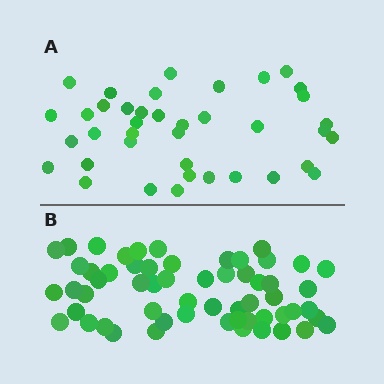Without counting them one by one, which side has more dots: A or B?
Region B (the bottom region) has more dots.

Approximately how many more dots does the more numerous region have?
Region B has approximately 20 more dots than region A.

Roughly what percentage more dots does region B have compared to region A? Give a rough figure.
About 50% more.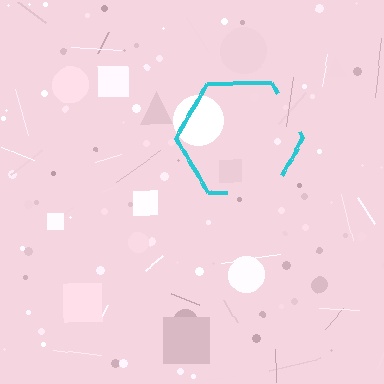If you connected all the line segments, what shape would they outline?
They would outline a hexagon.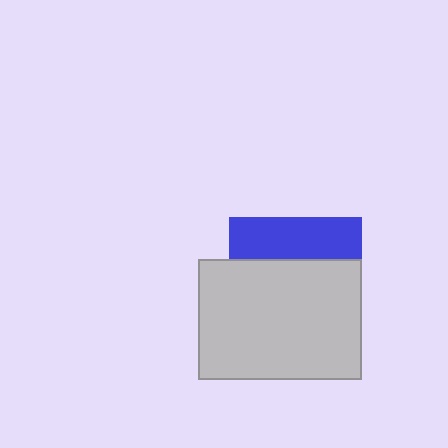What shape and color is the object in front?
The object in front is a light gray rectangle.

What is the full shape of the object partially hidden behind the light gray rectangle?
The partially hidden object is a blue square.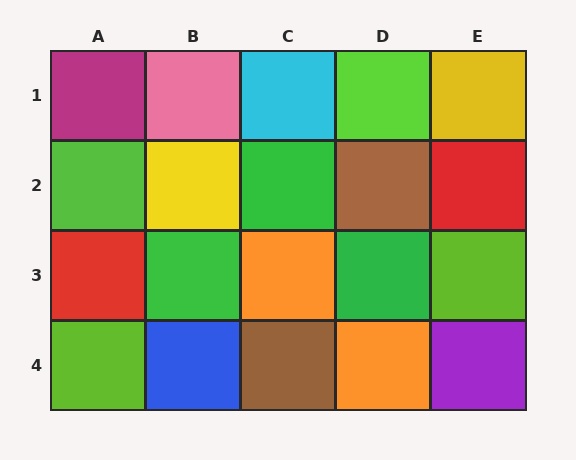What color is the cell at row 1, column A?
Magenta.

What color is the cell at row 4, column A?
Lime.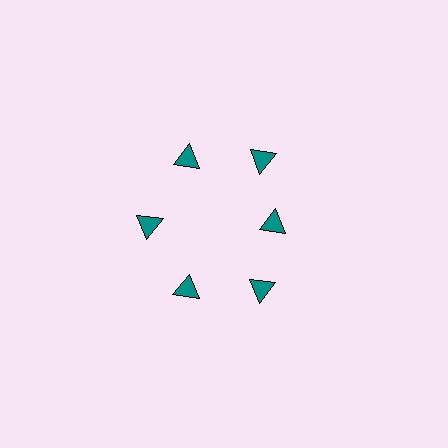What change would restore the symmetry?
The symmetry would be restored by moving it outward, back onto the ring so that all 6 triangles sit at equal angles and equal distance from the center.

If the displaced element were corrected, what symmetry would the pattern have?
It would have 6-fold rotational symmetry — the pattern would map onto itself every 60 degrees.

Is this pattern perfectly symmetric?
No. The 6 teal triangles are arranged in a ring, but one element near the 3 o'clock position is pulled inward toward the center, breaking the 6-fold rotational symmetry.